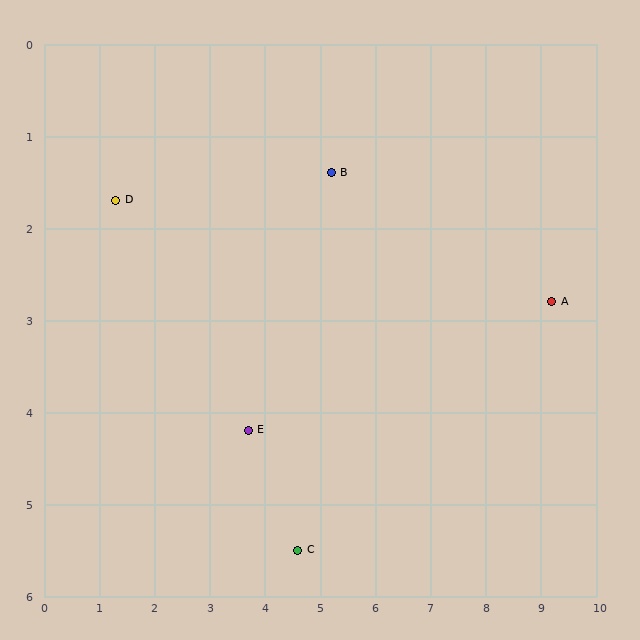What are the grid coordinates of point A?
Point A is at approximately (9.2, 2.8).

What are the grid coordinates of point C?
Point C is at approximately (4.6, 5.5).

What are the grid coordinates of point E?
Point E is at approximately (3.7, 4.2).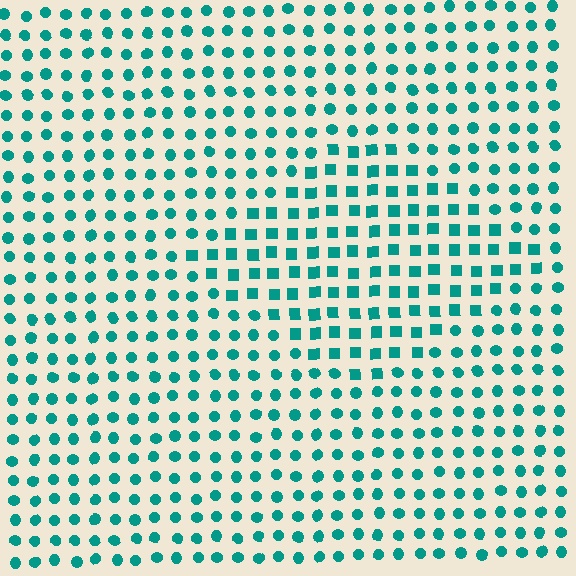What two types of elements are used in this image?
The image uses squares inside the diamond region and circles outside it.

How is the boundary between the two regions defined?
The boundary is defined by a change in element shape: squares inside vs. circles outside. All elements share the same color and spacing.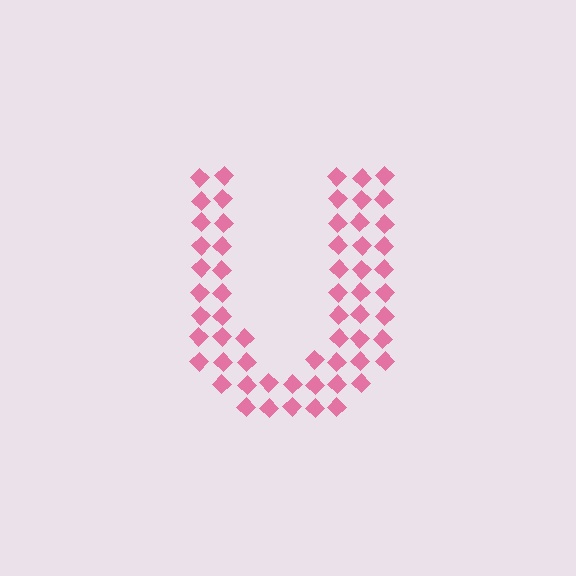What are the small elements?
The small elements are diamonds.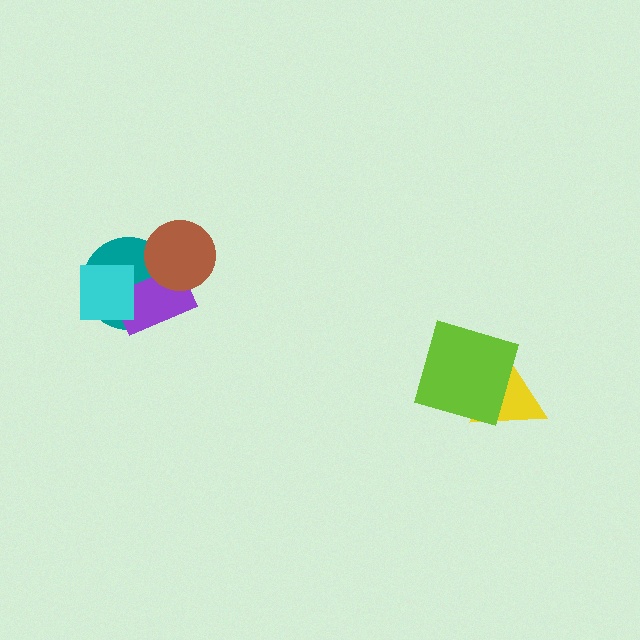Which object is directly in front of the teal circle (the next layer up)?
The purple rectangle is directly in front of the teal circle.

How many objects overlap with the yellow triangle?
1 object overlaps with the yellow triangle.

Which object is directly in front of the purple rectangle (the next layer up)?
The brown circle is directly in front of the purple rectangle.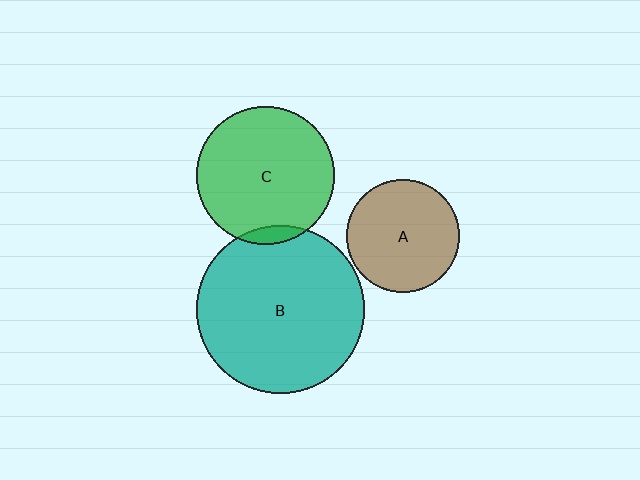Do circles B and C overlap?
Yes.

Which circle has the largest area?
Circle B (teal).